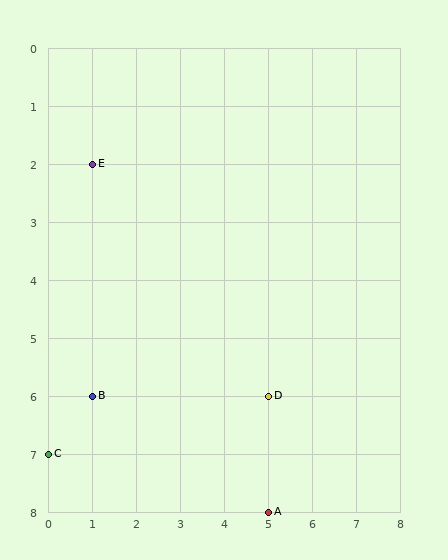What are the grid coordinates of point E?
Point E is at grid coordinates (1, 2).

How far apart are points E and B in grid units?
Points E and B are 4 rows apart.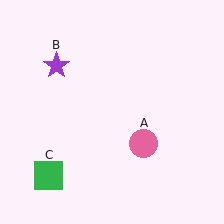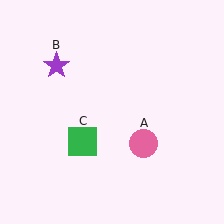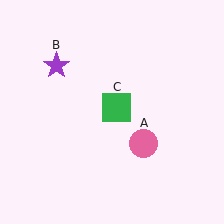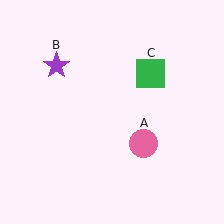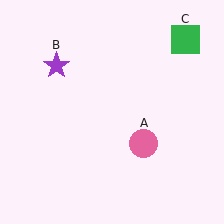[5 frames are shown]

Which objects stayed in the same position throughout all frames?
Pink circle (object A) and purple star (object B) remained stationary.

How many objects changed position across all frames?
1 object changed position: green square (object C).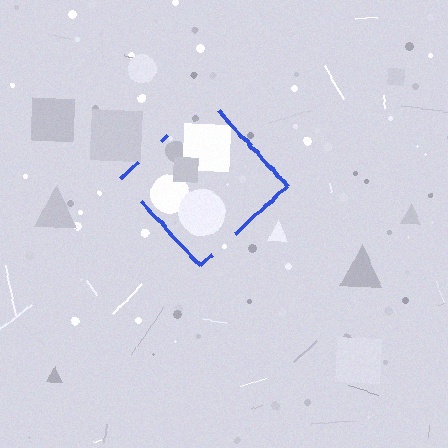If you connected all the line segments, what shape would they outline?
They would outline a diamond.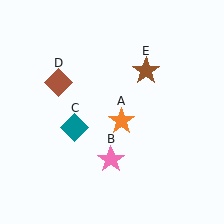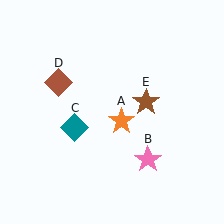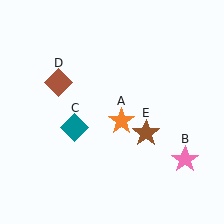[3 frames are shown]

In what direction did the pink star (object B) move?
The pink star (object B) moved right.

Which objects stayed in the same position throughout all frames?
Orange star (object A) and teal diamond (object C) and brown diamond (object D) remained stationary.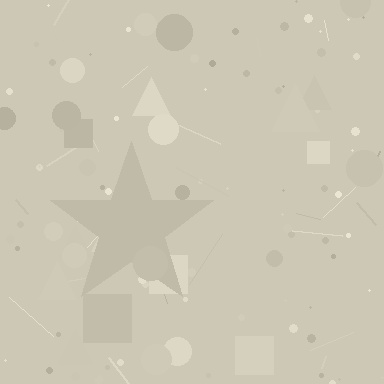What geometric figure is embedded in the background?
A star is embedded in the background.